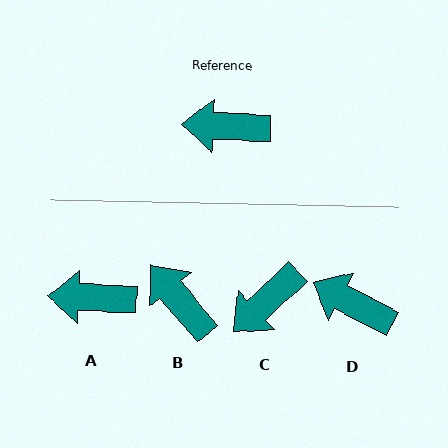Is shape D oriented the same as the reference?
No, it is off by about 26 degrees.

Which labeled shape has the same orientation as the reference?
A.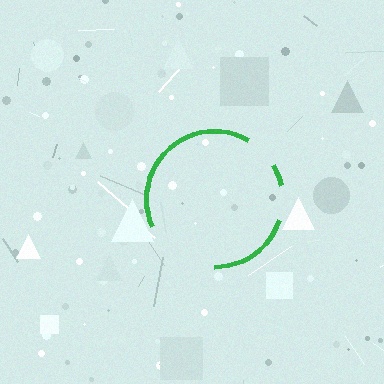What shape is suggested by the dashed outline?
The dashed outline suggests a circle.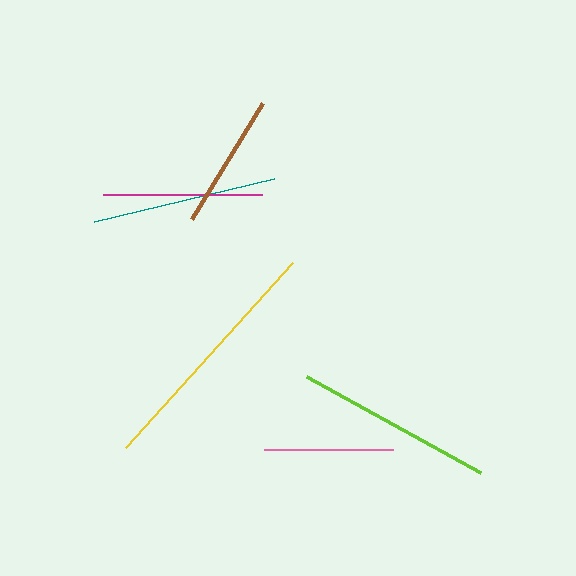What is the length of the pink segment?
The pink segment is approximately 129 pixels long.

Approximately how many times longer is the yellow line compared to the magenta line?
The yellow line is approximately 1.6 times the length of the magenta line.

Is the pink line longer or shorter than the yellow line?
The yellow line is longer than the pink line.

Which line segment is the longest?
The yellow line is the longest at approximately 249 pixels.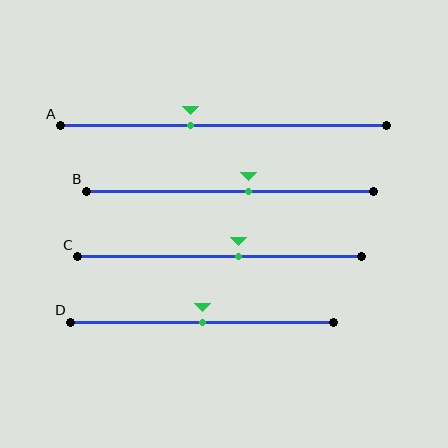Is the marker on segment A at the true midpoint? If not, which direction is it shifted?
No, the marker on segment A is shifted to the left by about 10% of the segment length.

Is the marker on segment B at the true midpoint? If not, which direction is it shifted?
No, the marker on segment B is shifted to the right by about 7% of the segment length.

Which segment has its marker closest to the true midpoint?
Segment D has its marker closest to the true midpoint.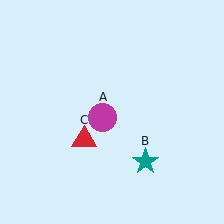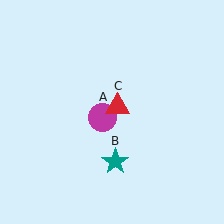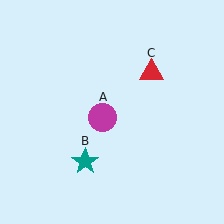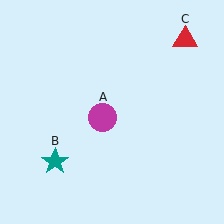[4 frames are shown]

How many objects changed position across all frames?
2 objects changed position: teal star (object B), red triangle (object C).